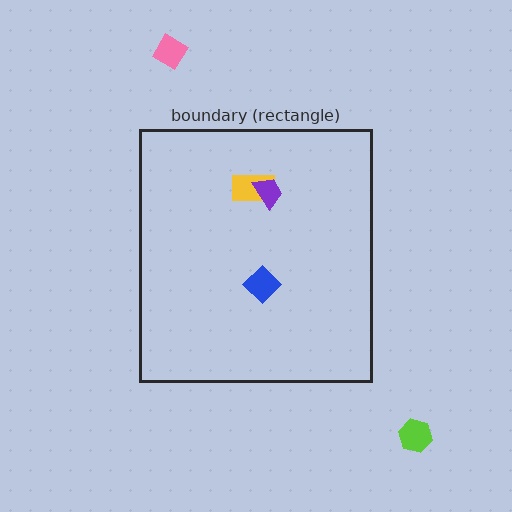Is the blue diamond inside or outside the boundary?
Inside.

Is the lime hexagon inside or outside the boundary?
Outside.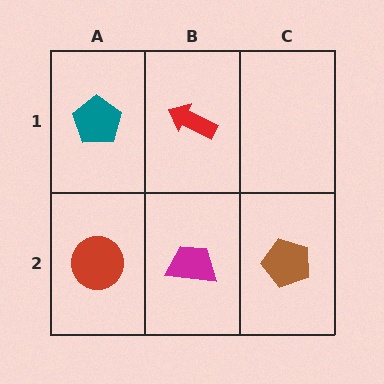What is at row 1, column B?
A red arrow.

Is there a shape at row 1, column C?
No, that cell is empty.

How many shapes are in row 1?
2 shapes.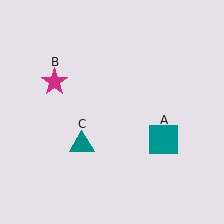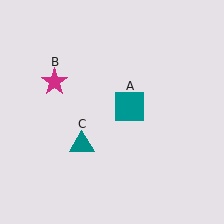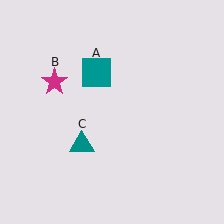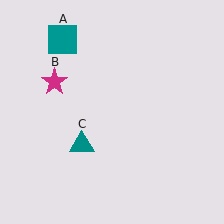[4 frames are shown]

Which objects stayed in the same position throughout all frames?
Magenta star (object B) and teal triangle (object C) remained stationary.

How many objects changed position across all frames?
1 object changed position: teal square (object A).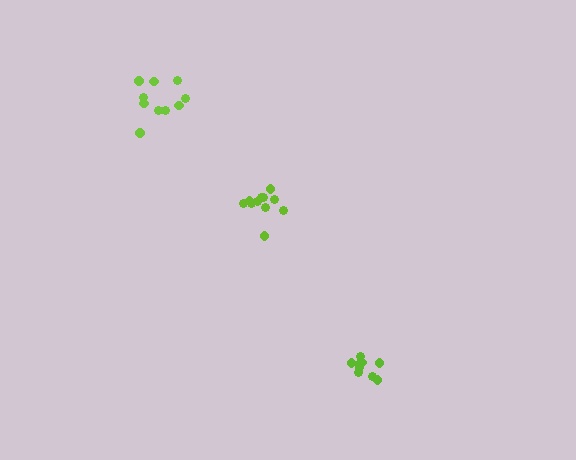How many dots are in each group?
Group 1: 11 dots, Group 2: 9 dots, Group 3: 10 dots (30 total).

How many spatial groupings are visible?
There are 3 spatial groupings.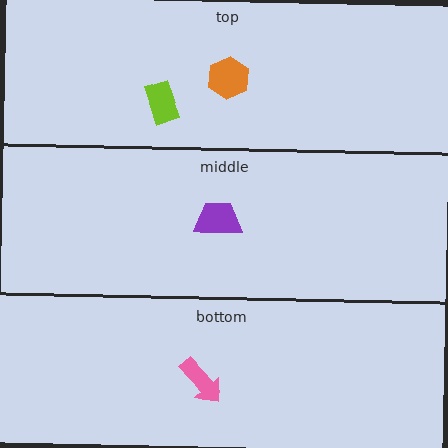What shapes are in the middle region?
The purple trapezoid.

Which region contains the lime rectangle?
The top region.